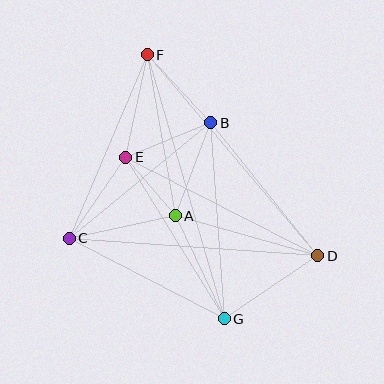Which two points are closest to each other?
Points A and E are closest to each other.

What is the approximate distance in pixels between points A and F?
The distance between A and F is approximately 164 pixels.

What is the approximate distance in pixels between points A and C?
The distance between A and C is approximately 108 pixels.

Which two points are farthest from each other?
Points F and G are farthest from each other.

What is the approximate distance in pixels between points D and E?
The distance between D and E is approximately 216 pixels.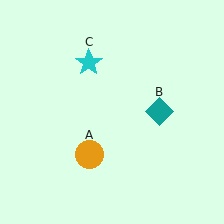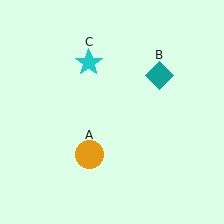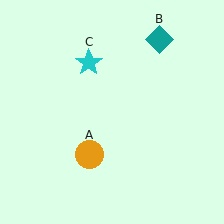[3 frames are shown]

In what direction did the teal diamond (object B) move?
The teal diamond (object B) moved up.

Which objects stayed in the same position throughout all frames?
Orange circle (object A) and cyan star (object C) remained stationary.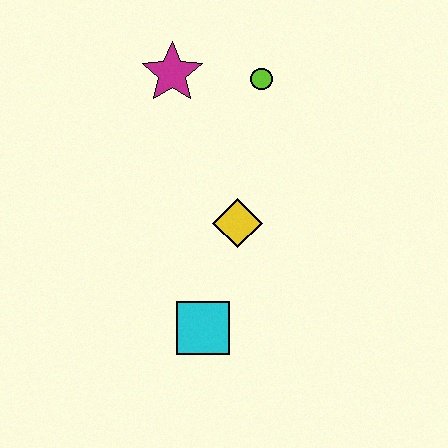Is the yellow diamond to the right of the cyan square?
Yes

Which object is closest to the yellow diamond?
The cyan square is closest to the yellow diamond.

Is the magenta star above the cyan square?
Yes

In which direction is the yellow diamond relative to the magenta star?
The yellow diamond is below the magenta star.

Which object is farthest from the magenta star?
The cyan square is farthest from the magenta star.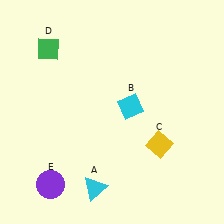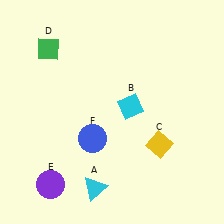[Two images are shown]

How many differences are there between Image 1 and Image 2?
There is 1 difference between the two images.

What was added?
A blue circle (F) was added in Image 2.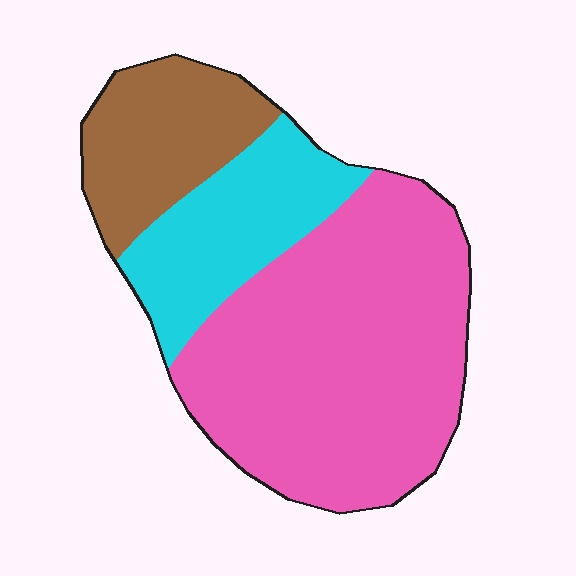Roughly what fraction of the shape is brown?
Brown takes up about one fifth (1/5) of the shape.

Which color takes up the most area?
Pink, at roughly 60%.